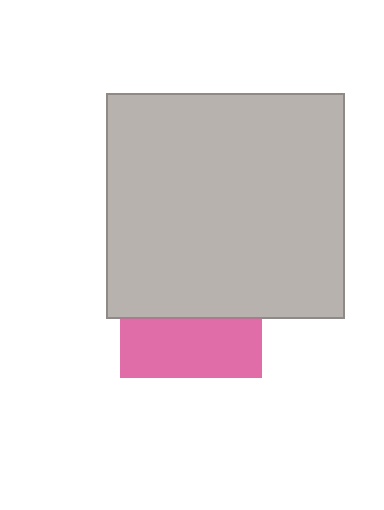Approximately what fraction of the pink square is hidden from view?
Roughly 59% of the pink square is hidden behind the light gray rectangle.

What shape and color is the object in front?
The object in front is a light gray rectangle.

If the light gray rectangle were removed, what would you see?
You would see the complete pink square.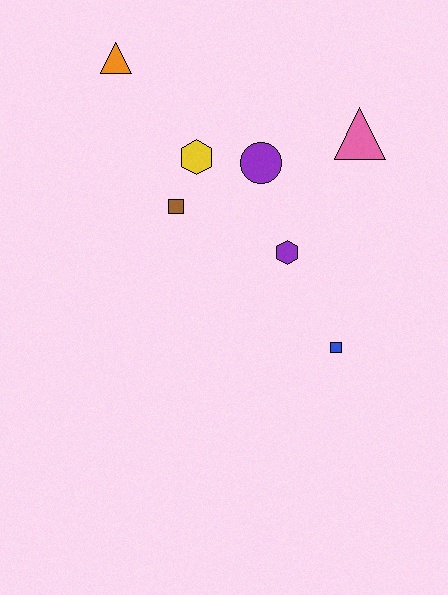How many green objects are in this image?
There are no green objects.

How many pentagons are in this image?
There are no pentagons.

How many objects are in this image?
There are 7 objects.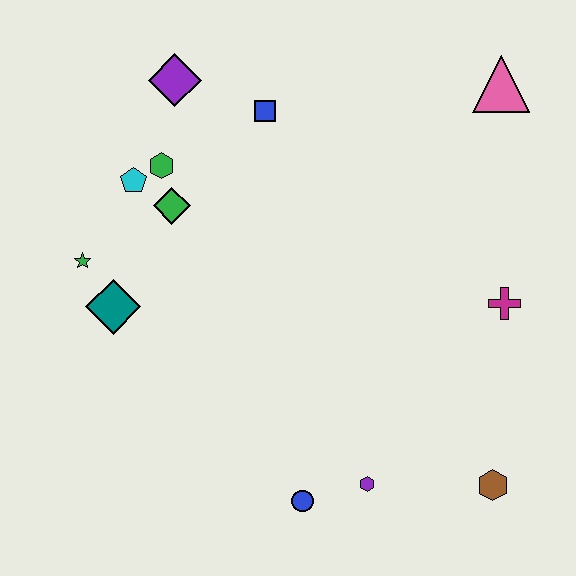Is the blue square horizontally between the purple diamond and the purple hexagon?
Yes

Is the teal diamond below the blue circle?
No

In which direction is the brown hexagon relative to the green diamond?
The brown hexagon is to the right of the green diamond.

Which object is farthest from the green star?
The brown hexagon is farthest from the green star.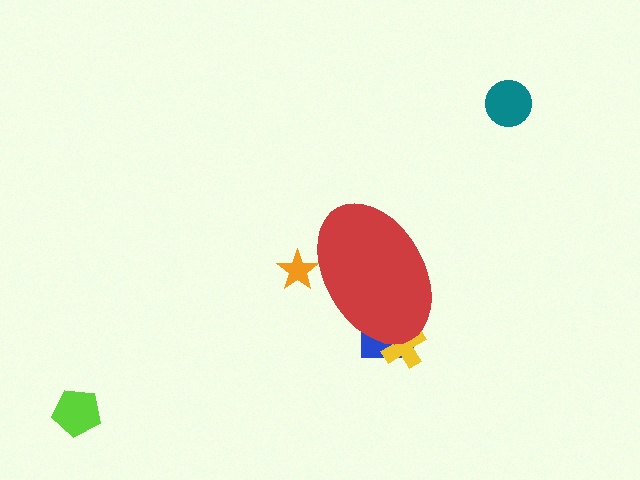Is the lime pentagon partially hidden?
No, the lime pentagon is fully visible.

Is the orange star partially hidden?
Yes, the orange star is partially hidden behind the red ellipse.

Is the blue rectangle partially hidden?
Yes, the blue rectangle is partially hidden behind the red ellipse.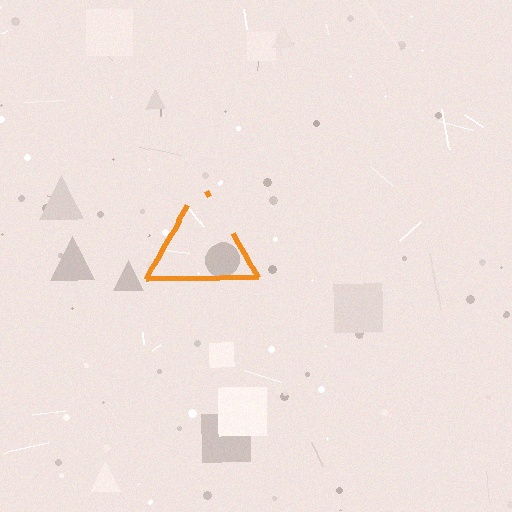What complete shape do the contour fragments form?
The contour fragments form a triangle.